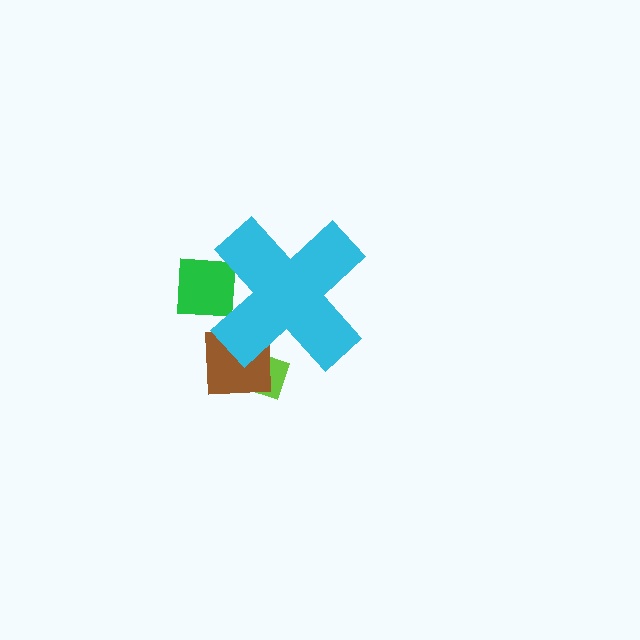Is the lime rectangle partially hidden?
Yes, the lime rectangle is partially hidden behind the cyan cross.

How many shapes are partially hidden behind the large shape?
3 shapes are partially hidden.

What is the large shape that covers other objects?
A cyan cross.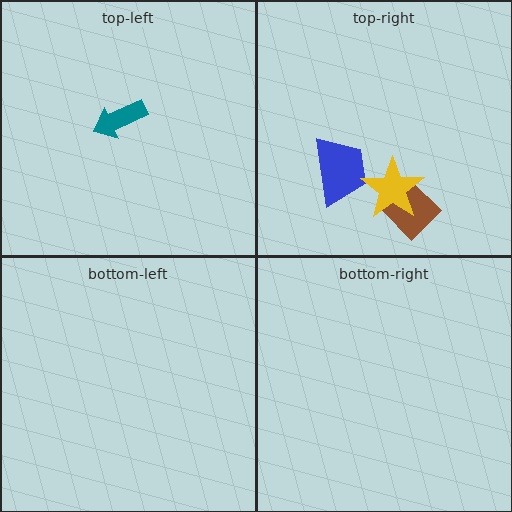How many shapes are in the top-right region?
3.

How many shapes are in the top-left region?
1.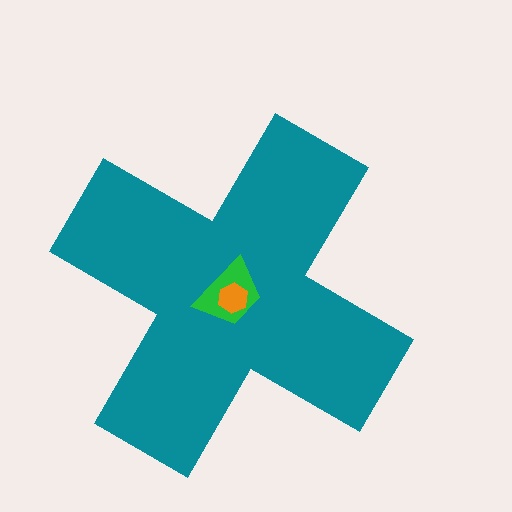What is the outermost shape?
The teal cross.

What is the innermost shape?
The orange hexagon.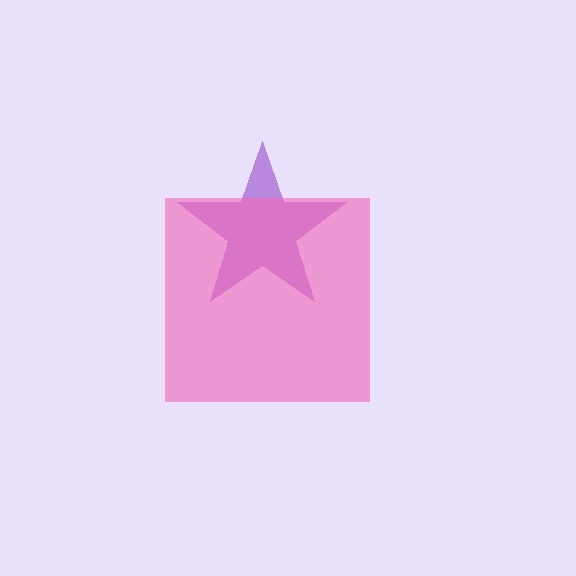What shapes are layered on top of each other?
The layered shapes are: a purple star, a pink square.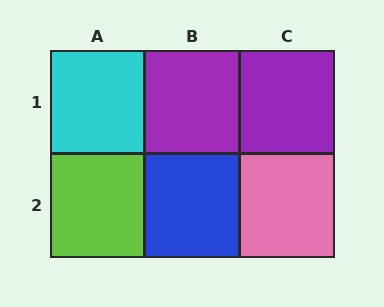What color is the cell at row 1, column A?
Cyan.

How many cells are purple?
2 cells are purple.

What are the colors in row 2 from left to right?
Lime, blue, pink.